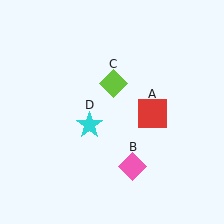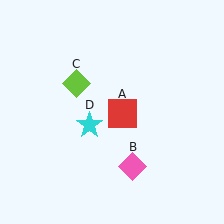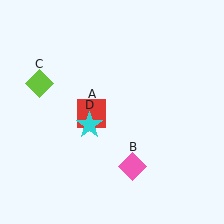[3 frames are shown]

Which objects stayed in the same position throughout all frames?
Pink diamond (object B) and cyan star (object D) remained stationary.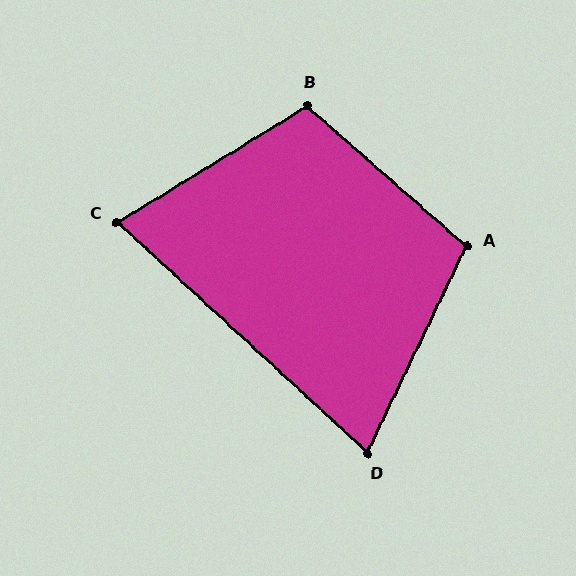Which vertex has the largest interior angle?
B, at approximately 107 degrees.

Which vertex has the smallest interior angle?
D, at approximately 73 degrees.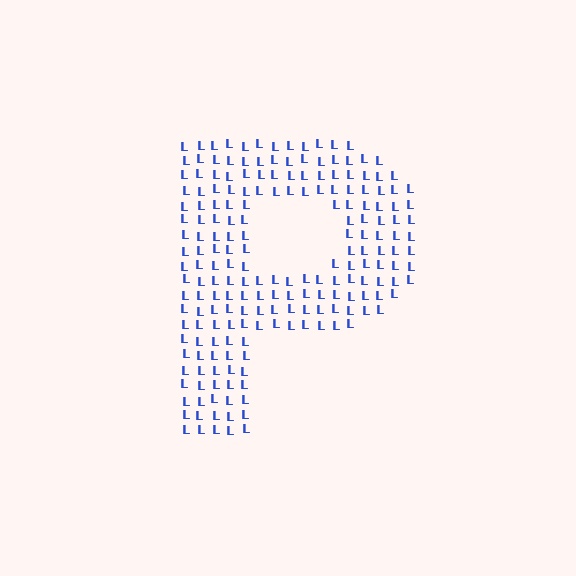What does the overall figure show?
The overall figure shows the letter P.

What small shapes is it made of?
It is made of small letter L's.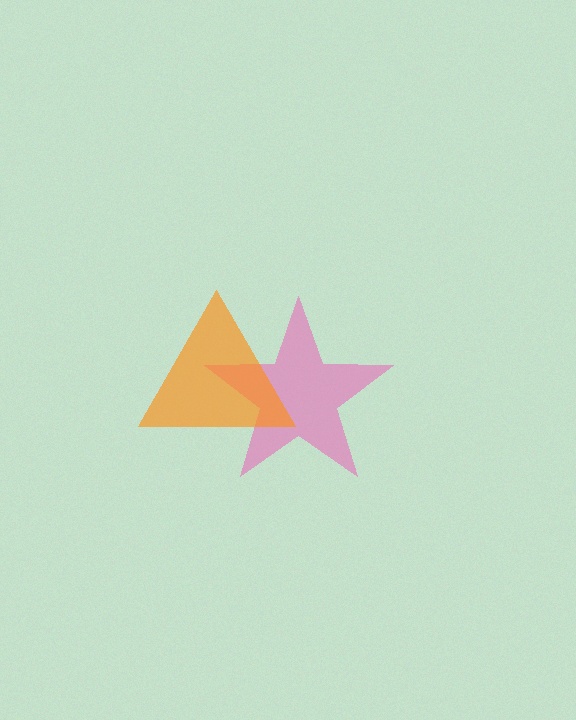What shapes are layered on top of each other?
The layered shapes are: a pink star, an orange triangle.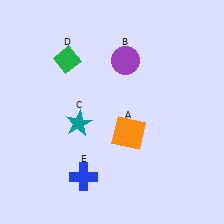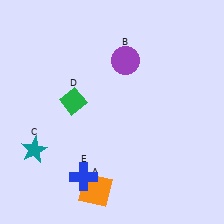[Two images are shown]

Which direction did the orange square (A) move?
The orange square (A) moved down.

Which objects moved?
The objects that moved are: the orange square (A), the teal star (C), the green diamond (D).